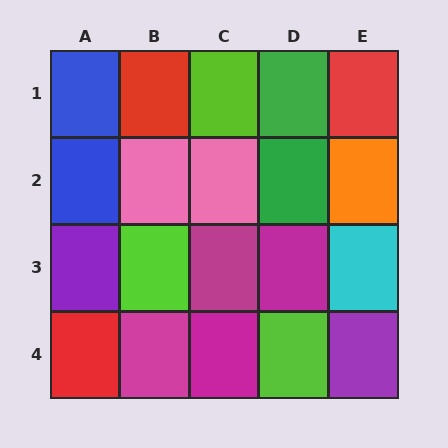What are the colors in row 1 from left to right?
Blue, red, lime, green, red.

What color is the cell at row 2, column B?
Pink.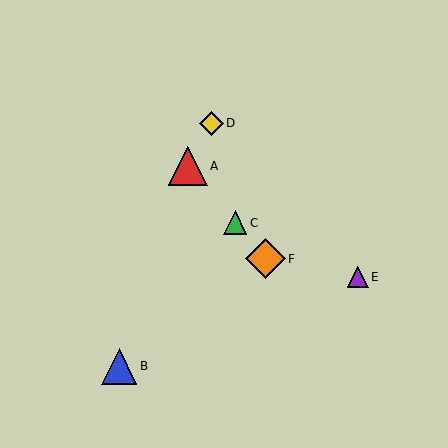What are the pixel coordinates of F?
Object F is at (265, 259).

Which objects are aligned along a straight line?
Objects A, C, F are aligned along a straight line.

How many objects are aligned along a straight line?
3 objects (A, C, F) are aligned along a straight line.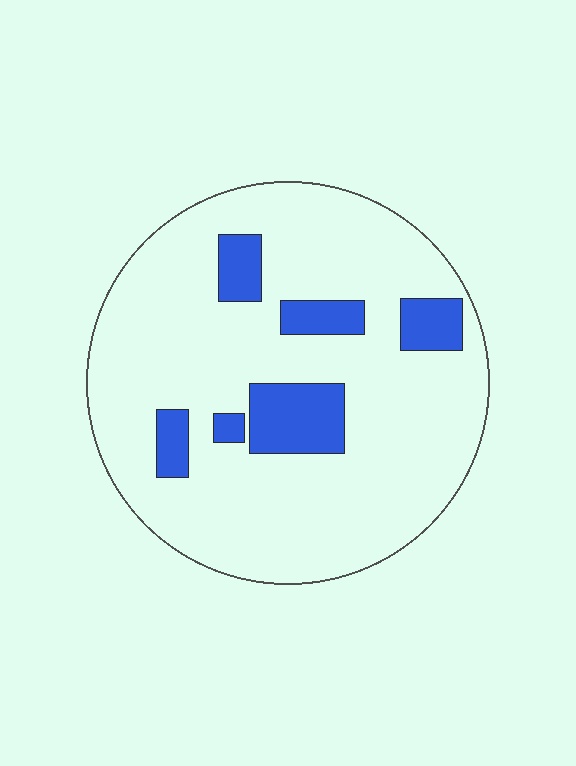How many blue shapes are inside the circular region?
6.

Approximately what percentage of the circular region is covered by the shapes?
Approximately 15%.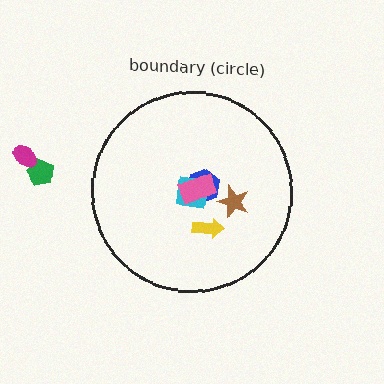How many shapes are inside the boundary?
5 inside, 2 outside.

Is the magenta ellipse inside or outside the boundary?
Outside.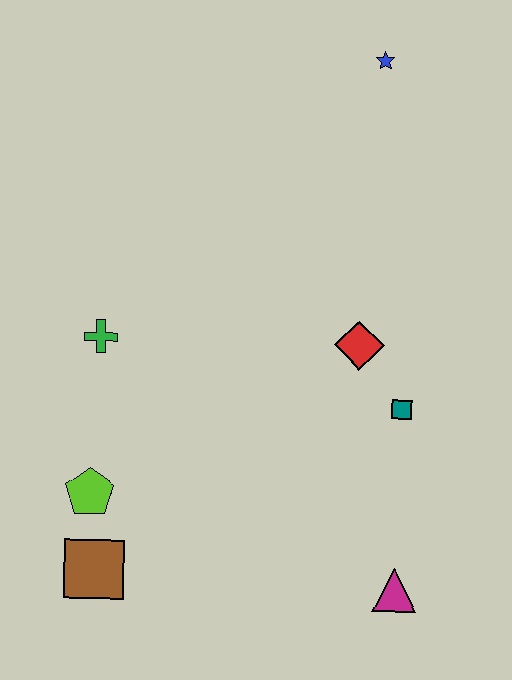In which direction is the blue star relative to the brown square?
The blue star is above the brown square.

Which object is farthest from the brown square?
The blue star is farthest from the brown square.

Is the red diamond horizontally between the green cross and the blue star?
Yes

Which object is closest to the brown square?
The lime pentagon is closest to the brown square.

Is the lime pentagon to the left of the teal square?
Yes